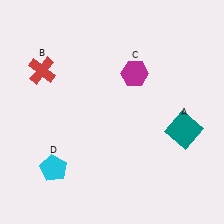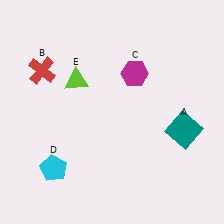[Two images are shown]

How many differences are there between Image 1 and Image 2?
There is 1 difference between the two images.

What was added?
A lime triangle (E) was added in Image 2.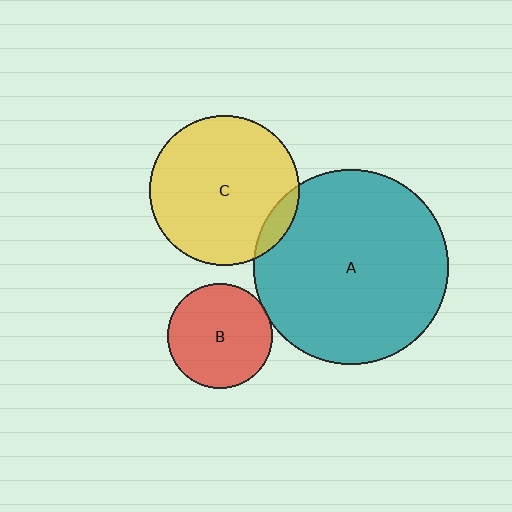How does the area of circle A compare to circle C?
Approximately 1.7 times.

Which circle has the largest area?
Circle A (teal).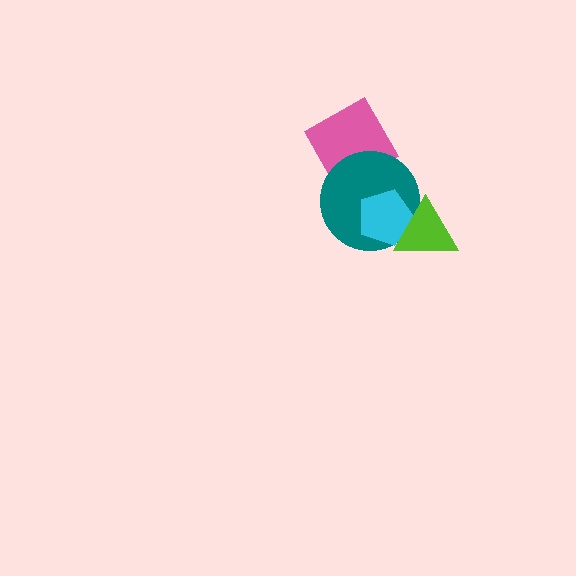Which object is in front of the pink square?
The teal circle is in front of the pink square.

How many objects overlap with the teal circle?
3 objects overlap with the teal circle.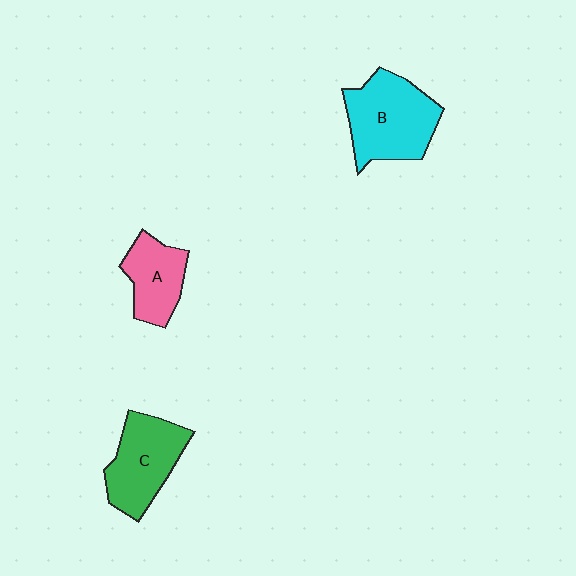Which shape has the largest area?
Shape B (cyan).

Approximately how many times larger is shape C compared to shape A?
Approximately 1.3 times.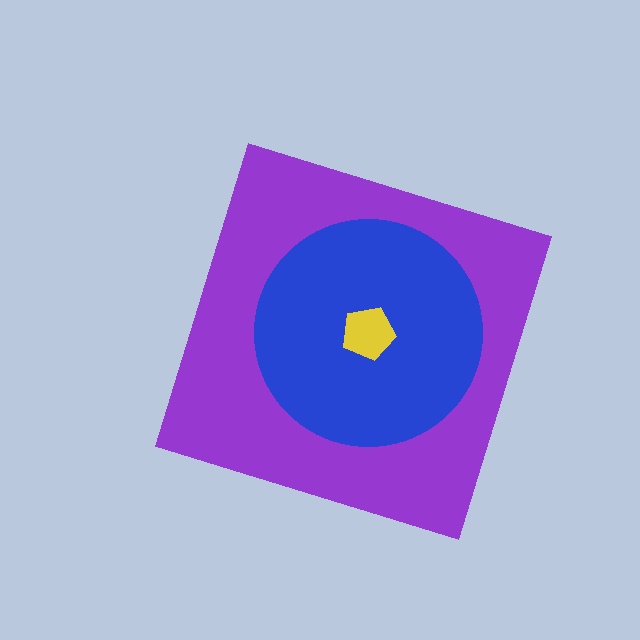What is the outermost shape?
The purple diamond.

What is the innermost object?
The yellow pentagon.